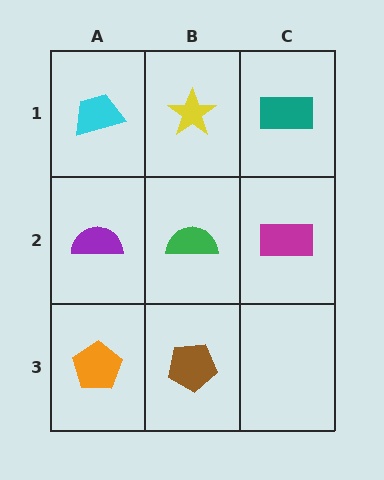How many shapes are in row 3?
2 shapes.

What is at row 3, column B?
A brown pentagon.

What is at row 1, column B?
A yellow star.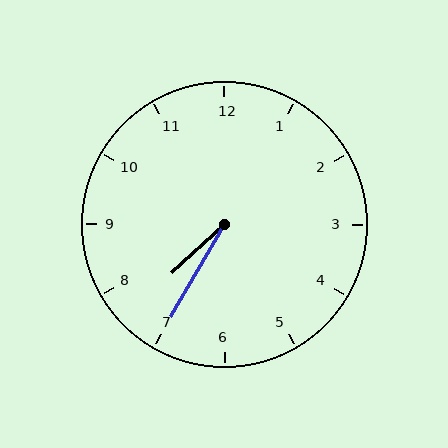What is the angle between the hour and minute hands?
Approximately 18 degrees.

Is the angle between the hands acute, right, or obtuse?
It is acute.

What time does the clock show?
7:35.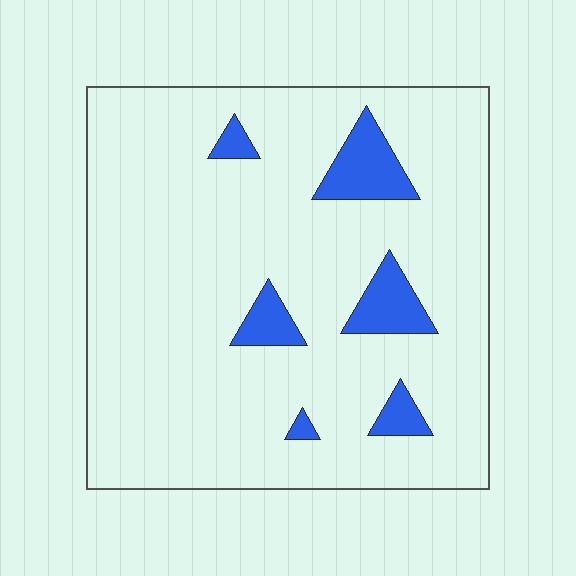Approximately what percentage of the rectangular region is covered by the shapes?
Approximately 10%.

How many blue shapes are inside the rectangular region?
6.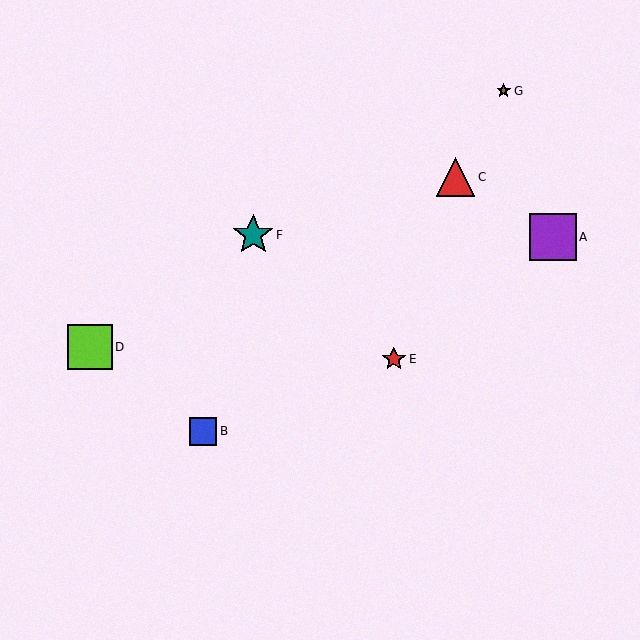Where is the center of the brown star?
The center of the brown star is at (504, 91).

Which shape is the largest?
The purple square (labeled A) is the largest.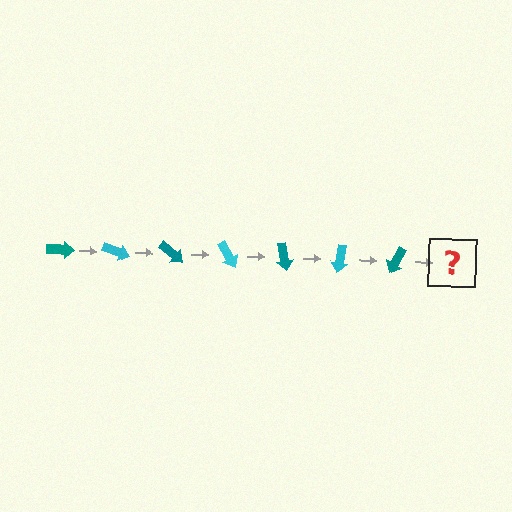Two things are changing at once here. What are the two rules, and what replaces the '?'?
The two rules are that it rotates 20 degrees each step and the color cycles through teal and cyan. The '?' should be a cyan arrow, rotated 140 degrees from the start.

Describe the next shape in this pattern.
It should be a cyan arrow, rotated 140 degrees from the start.